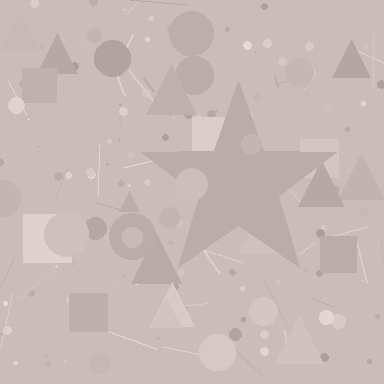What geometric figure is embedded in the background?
A star is embedded in the background.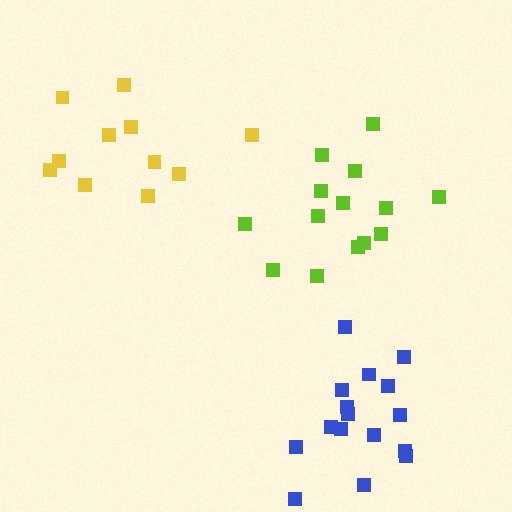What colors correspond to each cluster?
The clusters are colored: blue, lime, yellow.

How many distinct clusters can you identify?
There are 3 distinct clusters.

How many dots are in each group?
Group 1: 16 dots, Group 2: 14 dots, Group 3: 11 dots (41 total).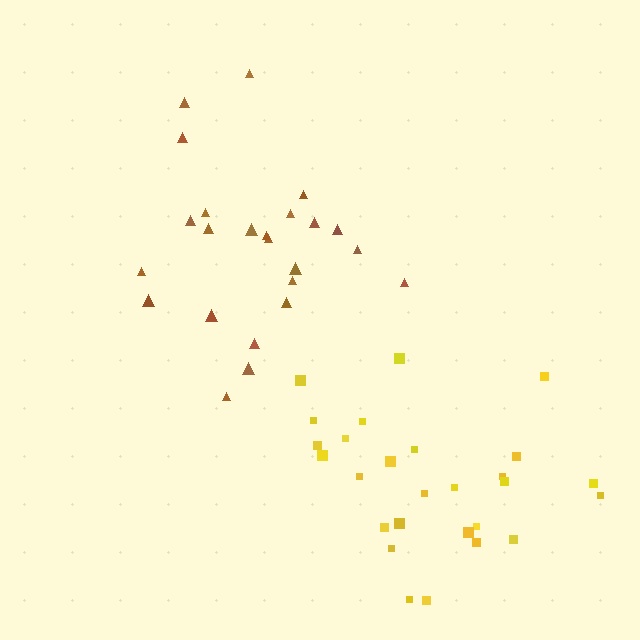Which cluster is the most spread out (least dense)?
Brown.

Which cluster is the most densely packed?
Yellow.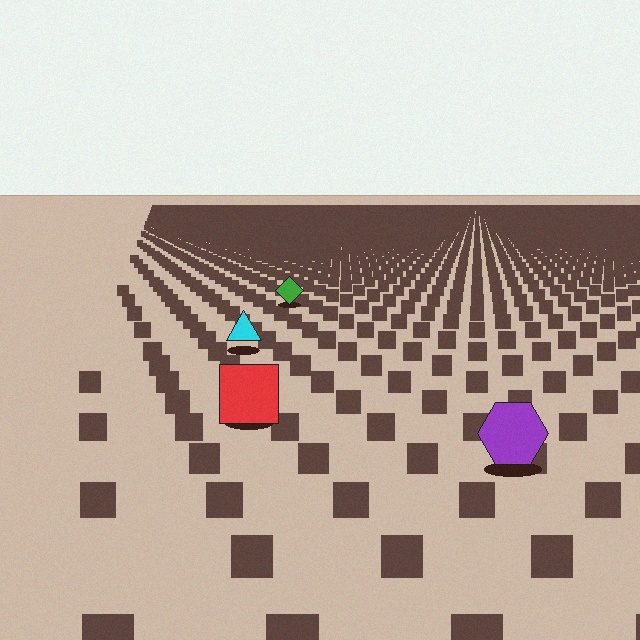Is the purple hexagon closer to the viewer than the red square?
Yes. The purple hexagon is closer — you can tell from the texture gradient: the ground texture is coarser near it.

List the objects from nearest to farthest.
From nearest to farthest: the purple hexagon, the red square, the cyan triangle, the green diamond.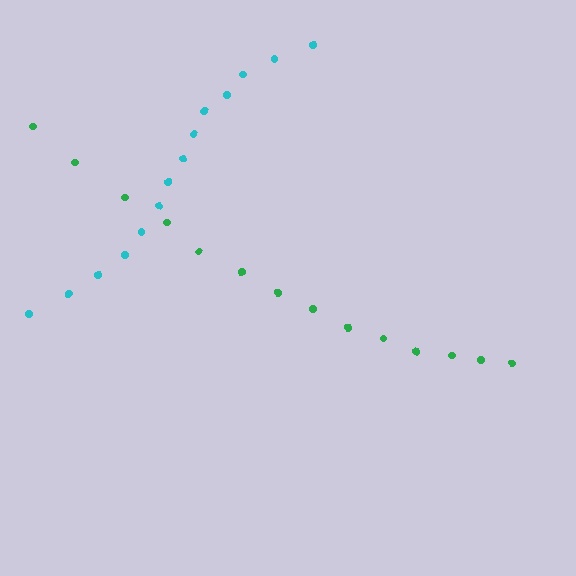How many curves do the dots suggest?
There are 2 distinct paths.